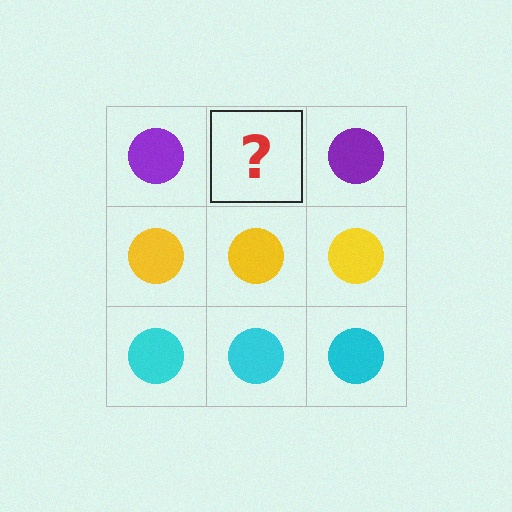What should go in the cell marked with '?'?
The missing cell should contain a purple circle.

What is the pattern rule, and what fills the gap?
The rule is that each row has a consistent color. The gap should be filled with a purple circle.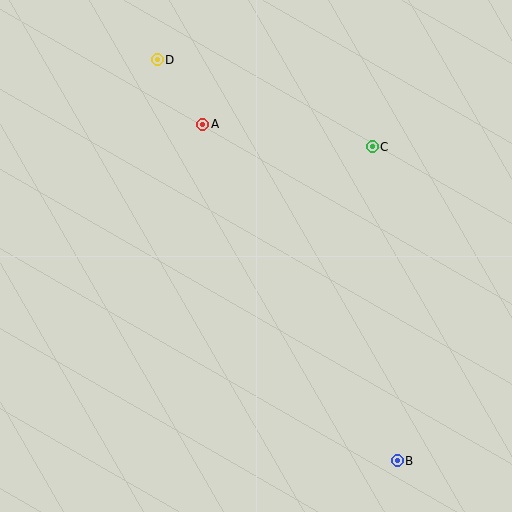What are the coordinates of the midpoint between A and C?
The midpoint between A and C is at (287, 136).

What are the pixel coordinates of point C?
Point C is at (372, 147).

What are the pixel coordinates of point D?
Point D is at (157, 60).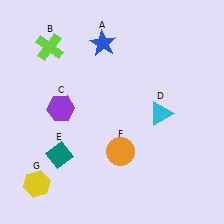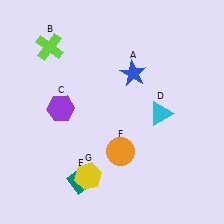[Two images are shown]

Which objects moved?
The objects that moved are: the blue star (A), the teal diamond (E), the yellow hexagon (G).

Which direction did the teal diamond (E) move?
The teal diamond (E) moved down.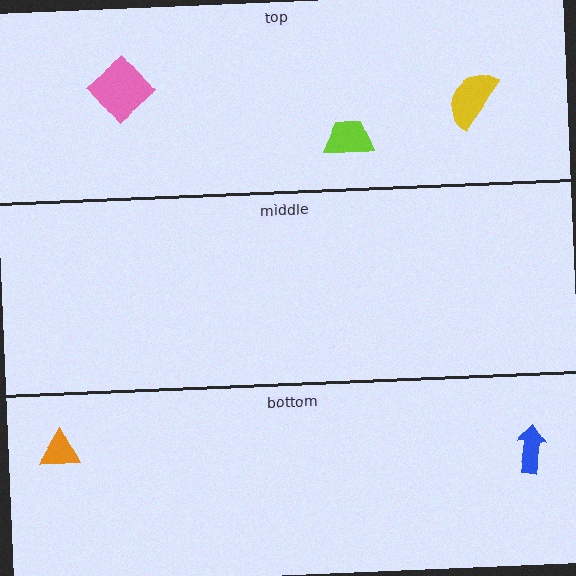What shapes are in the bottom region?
The blue arrow, the orange triangle.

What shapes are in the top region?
The yellow semicircle, the lime trapezoid, the pink diamond.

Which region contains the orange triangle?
The bottom region.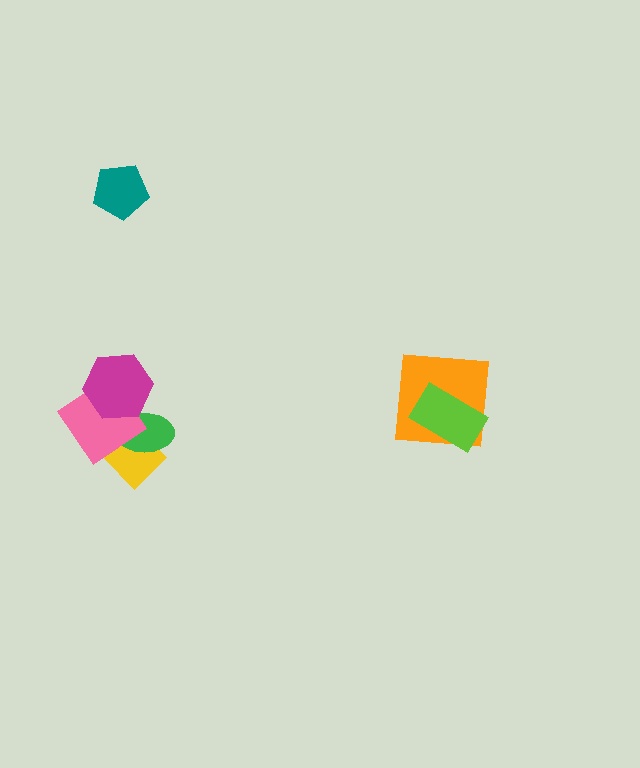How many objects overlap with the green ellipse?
3 objects overlap with the green ellipse.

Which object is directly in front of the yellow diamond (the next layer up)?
The green ellipse is directly in front of the yellow diamond.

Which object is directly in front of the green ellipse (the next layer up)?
The pink diamond is directly in front of the green ellipse.